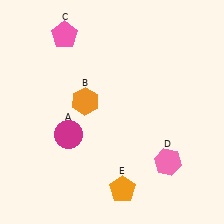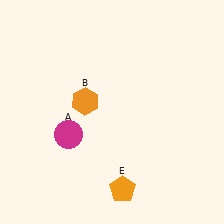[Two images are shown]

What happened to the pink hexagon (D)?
The pink hexagon (D) was removed in Image 2. It was in the bottom-right area of Image 1.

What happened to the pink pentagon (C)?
The pink pentagon (C) was removed in Image 2. It was in the top-left area of Image 1.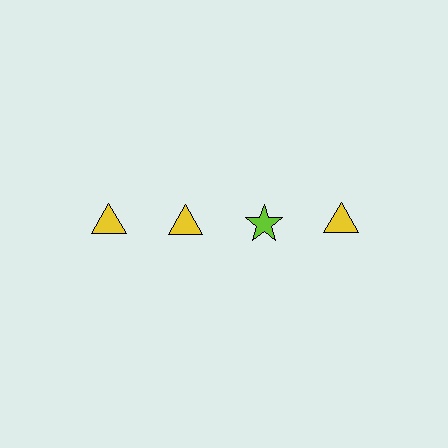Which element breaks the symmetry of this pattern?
The lime star in the top row, center column breaks the symmetry. All other shapes are yellow triangles.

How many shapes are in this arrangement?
There are 4 shapes arranged in a grid pattern.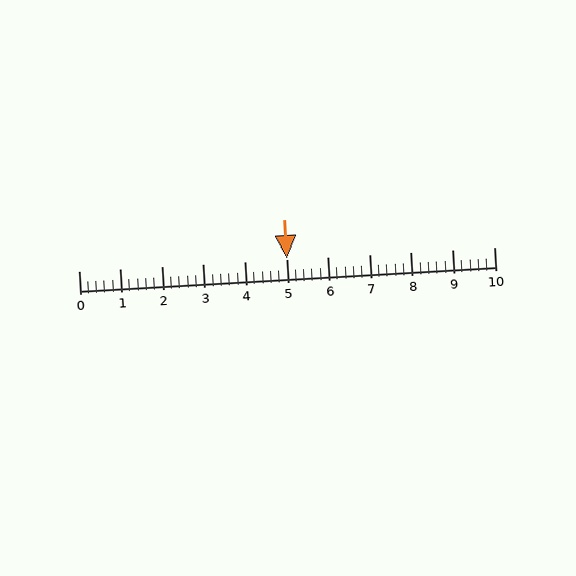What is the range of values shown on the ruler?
The ruler shows values from 0 to 10.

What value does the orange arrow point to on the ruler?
The orange arrow points to approximately 5.0.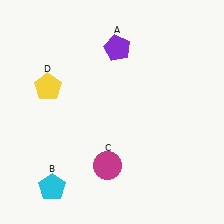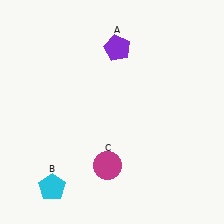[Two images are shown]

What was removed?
The yellow pentagon (D) was removed in Image 2.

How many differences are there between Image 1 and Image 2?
There is 1 difference between the two images.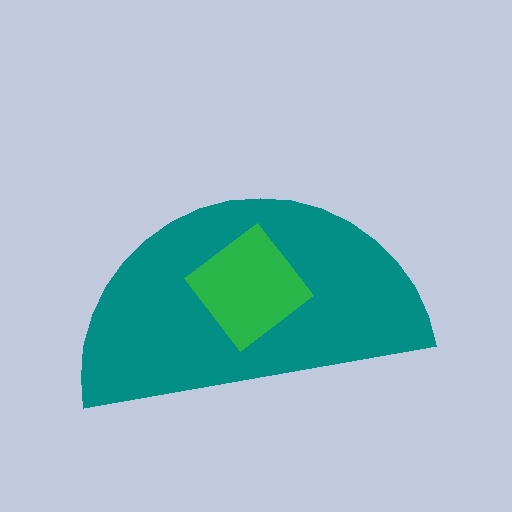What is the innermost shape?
The green diamond.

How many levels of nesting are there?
2.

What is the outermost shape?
The teal semicircle.